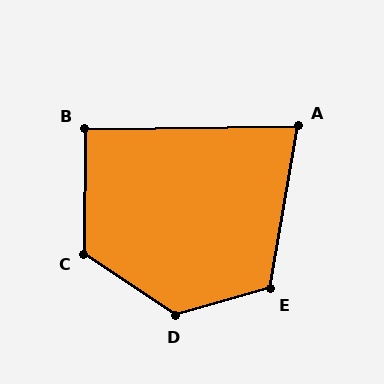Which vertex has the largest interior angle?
D, at approximately 130 degrees.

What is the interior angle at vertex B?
Approximately 91 degrees (approximately right).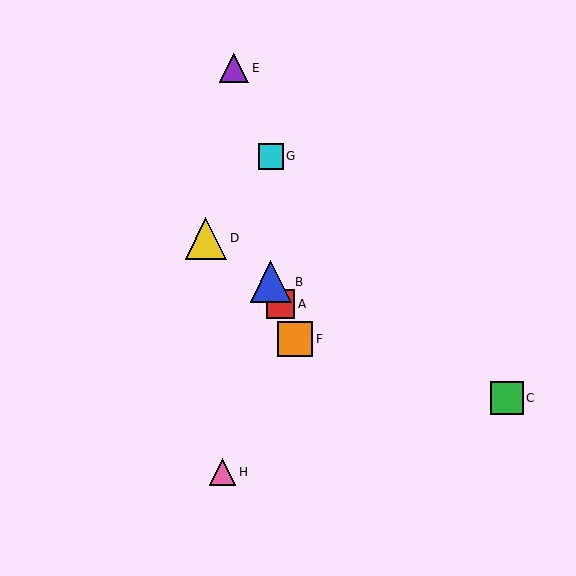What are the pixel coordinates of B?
Object B is at (271, 282).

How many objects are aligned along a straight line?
3 objects (A, B, F) are aligned along a straight line.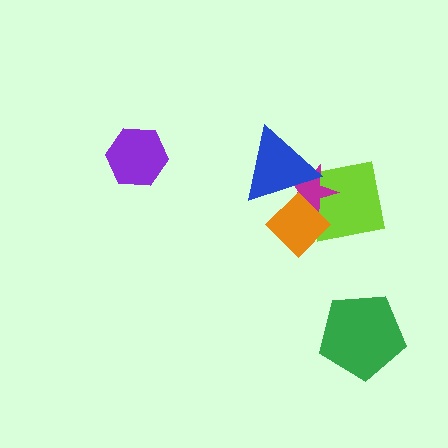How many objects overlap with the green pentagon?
0 objects overlap with the green pentagon.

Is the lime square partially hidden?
Yes, it is partially covered by another shape.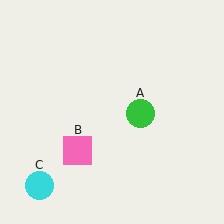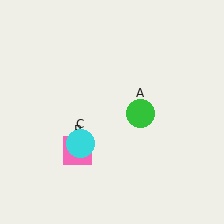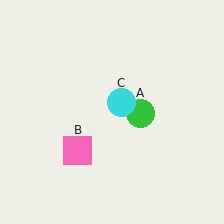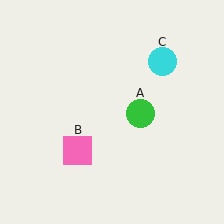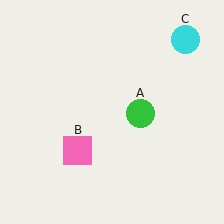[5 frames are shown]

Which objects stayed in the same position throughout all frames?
Green circle (object A) and pink square (object B) remained stationary.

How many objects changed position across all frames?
1 object changed position: cyan circle (object C).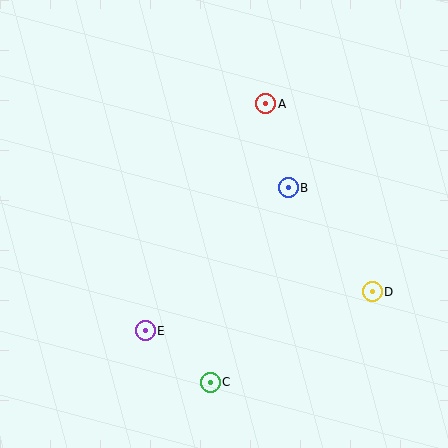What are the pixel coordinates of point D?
Point D is at (372, 292).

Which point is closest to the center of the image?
Point B at (288, 188) is closest to the center.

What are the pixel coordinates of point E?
Point E is at (145, 331).